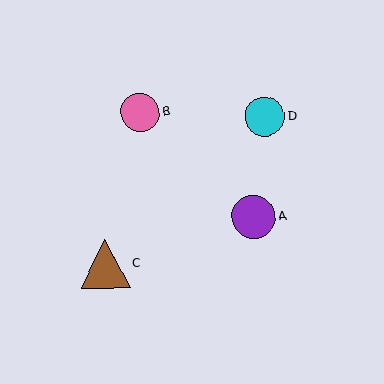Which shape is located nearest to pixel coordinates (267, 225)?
The purple circle (labeled A) at (254, 217) is nearest to that location.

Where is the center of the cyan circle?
The center of the cyan circle is at (265, 116).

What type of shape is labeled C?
Shape C is a brown triangle.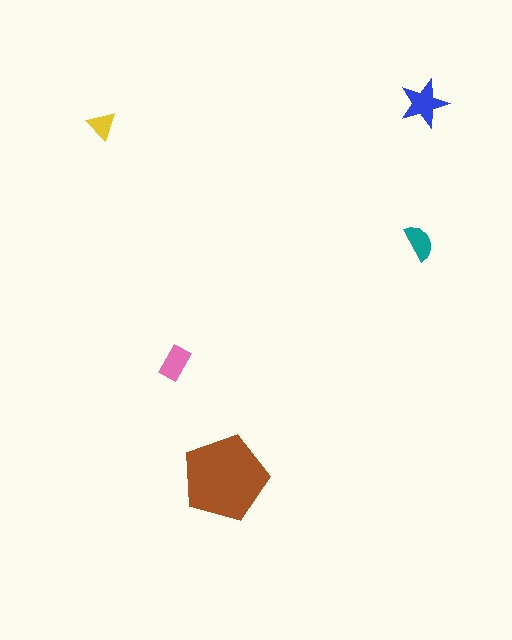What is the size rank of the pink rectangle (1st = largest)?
3rd.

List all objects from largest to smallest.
The brown pentagon, the blue star, the pink rectangle, the teal semicircle, the yellow triangle.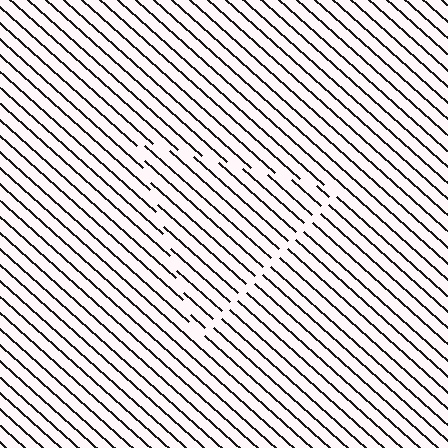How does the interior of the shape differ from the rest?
The interior of the shape contains the same grating, shifted by half a period — the contour is defined by the phase discontinuity where line-ends from the inner and outer gratings abut.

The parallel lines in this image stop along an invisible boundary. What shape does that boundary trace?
An illusory triangle. The interior of the shape contains the same grating, shifted by half a period — the contour is defined by the phase discontinuity where line-ends from the inner and outer gratings abut.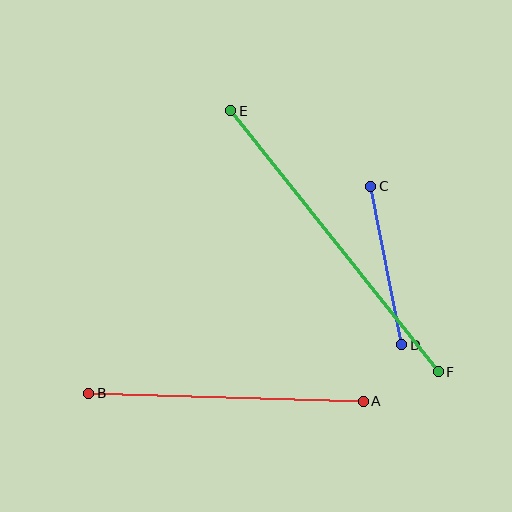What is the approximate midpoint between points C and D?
The midpoint is at approximately (386, 266) pixels.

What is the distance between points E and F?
The distance is approximately 334 pixels.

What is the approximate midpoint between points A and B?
The midpoint is at approximately (226, 397) pixels.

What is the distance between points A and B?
The distance is approximately 275 pixels.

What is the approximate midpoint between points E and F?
The midpoint is at approximately (335, 241) pixels.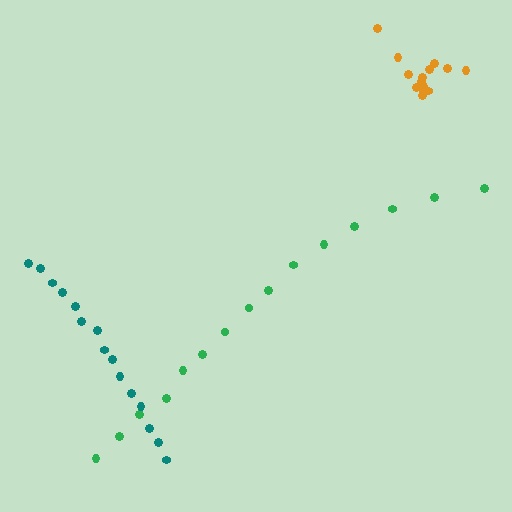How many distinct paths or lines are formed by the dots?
There are 3 distinct paths.